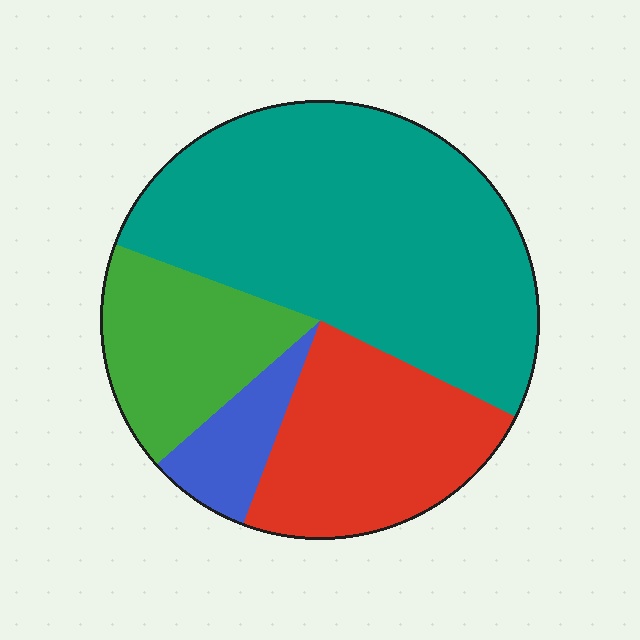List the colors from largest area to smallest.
From largest to smallest: teal, red, green, blue.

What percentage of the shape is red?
Red covers around 25% of the shape.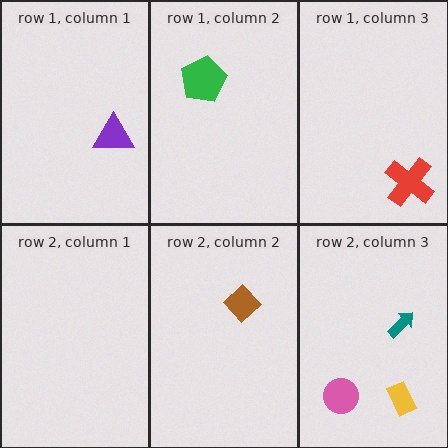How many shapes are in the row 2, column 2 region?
1.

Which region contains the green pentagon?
The row 1, column 2 region.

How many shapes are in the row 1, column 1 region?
1.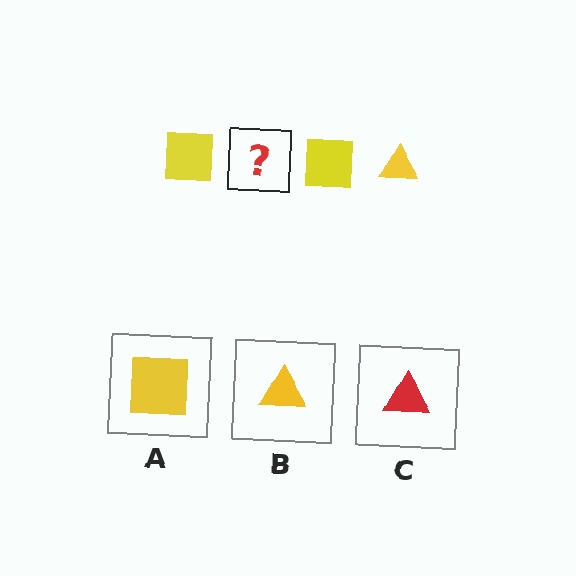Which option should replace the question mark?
Option B.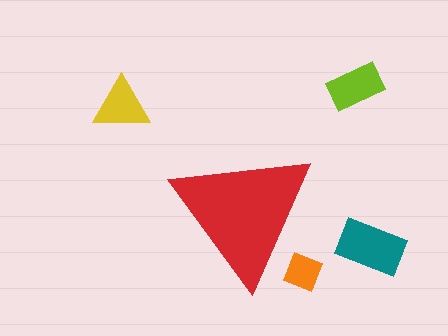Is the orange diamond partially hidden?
Yes, the orange diamond is partially hidden behind the red triangle.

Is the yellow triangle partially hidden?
No, the yellow triangle is fully visible.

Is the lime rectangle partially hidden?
No, the lime rectangle is fully visible.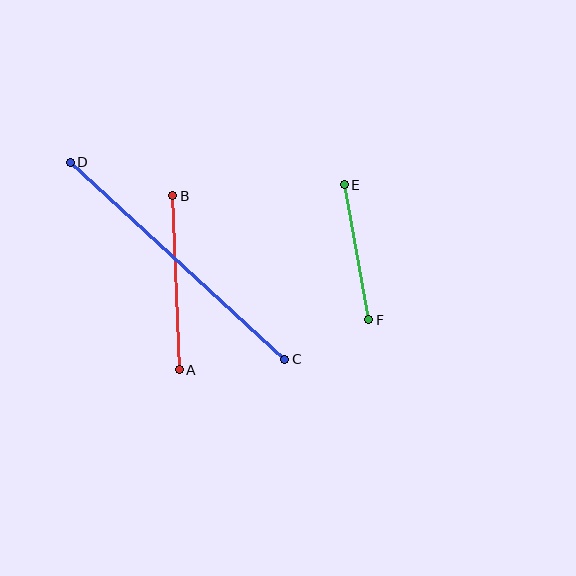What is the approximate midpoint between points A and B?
The midpoint is at approximately (176, 283) pixels.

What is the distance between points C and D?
The distance is approximately 291 pixels.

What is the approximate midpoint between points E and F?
The midpoint is at approximately (356, 252) pixels.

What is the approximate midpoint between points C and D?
The midpoint is at approximately (178, 261) pixels.